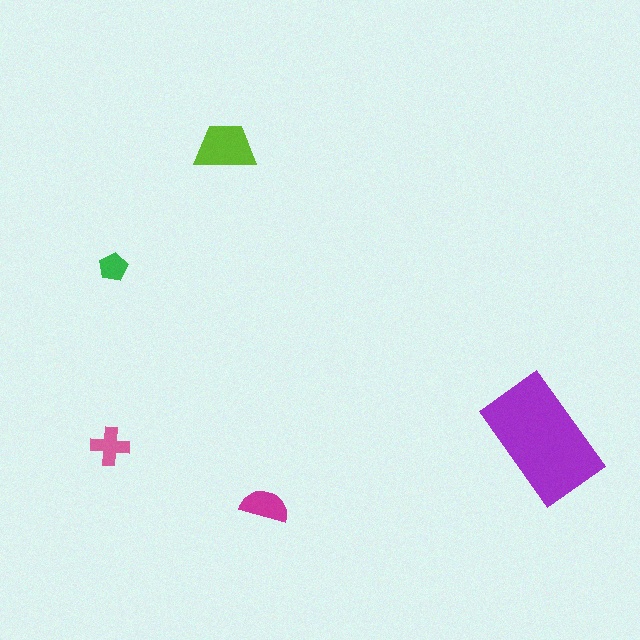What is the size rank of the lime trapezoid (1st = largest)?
2nd.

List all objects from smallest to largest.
The green pentagon, the pink cross, the magenta semicircle, the lime trapezoid, the purple rectangle.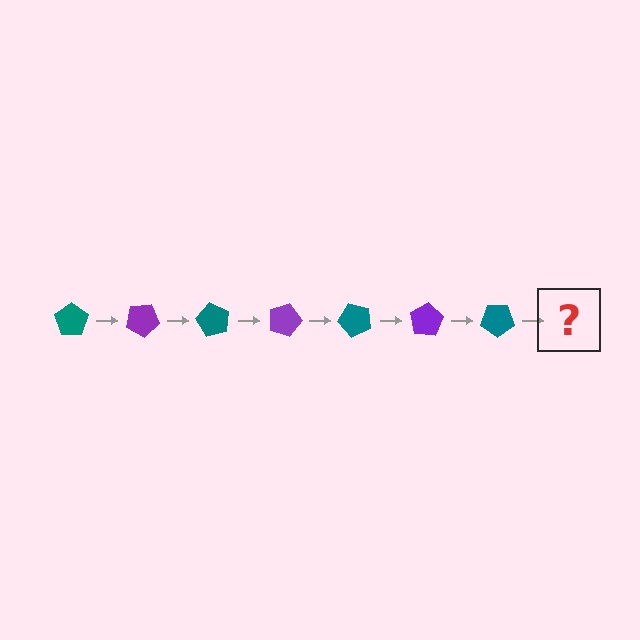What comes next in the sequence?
The next element should be a purple pentagon, rotated 210 degrees from the start.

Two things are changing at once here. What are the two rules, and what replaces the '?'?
The two rules are that it rotates 30 degrees each step and the color cycles through teal and purple. The '?' should be a purple pentagon, rotated 210 degrees from the start.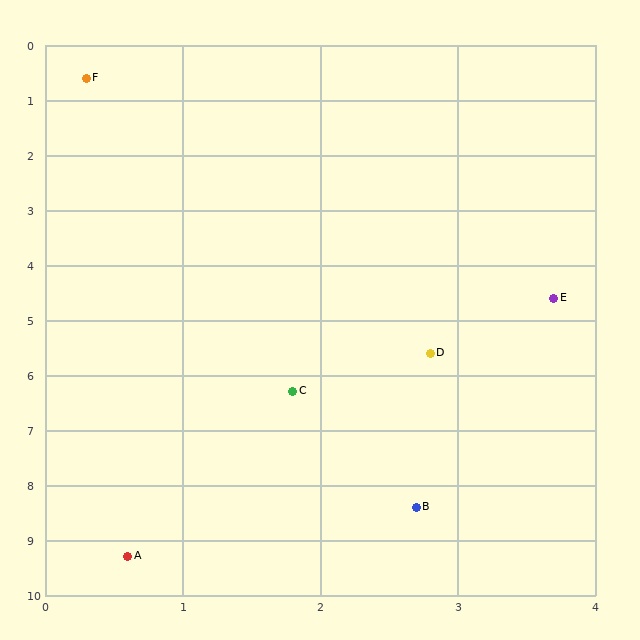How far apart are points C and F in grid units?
Points C and F are about 5.9 grid units apart.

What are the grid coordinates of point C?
Point C is at approximately (1.8, 6.3).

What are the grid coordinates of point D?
Point D is at approximately (2.8, 5.6).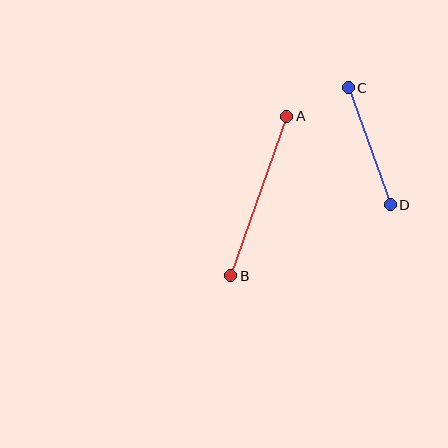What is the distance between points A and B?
The distance is approximately 169 pixels.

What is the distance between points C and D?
The distance is approximately 124 pixels.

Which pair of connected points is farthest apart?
Points A and B are farthest apart.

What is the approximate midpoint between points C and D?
The midpoint is at approximately (369, 146) pixels.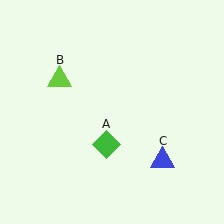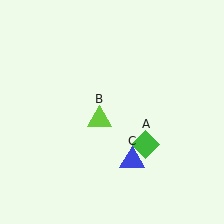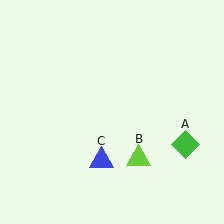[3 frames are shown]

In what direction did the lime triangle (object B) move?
The lime triangle (object B) moved down and to the right.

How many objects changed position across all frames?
3 objects changed position: green diamond (object A), lime triangle (object B), blue triangle (object C).